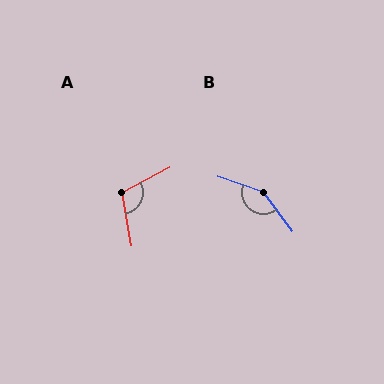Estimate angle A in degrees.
Approximately 107 degrees.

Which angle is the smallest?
A, at approximately 107 degrees.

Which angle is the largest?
B, at approximately 146 degrees.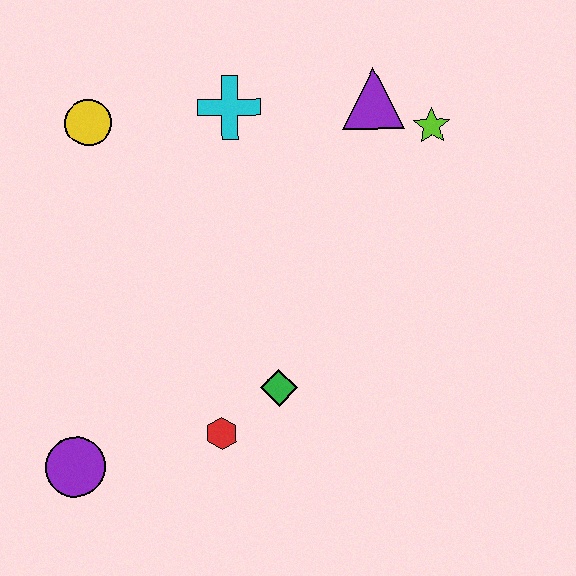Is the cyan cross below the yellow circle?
No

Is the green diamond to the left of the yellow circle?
No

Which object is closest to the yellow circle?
The cyan cross is closest to the yellow circle.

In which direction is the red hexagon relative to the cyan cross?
The red hexagon is below the cyan cross.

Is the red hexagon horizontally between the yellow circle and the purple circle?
No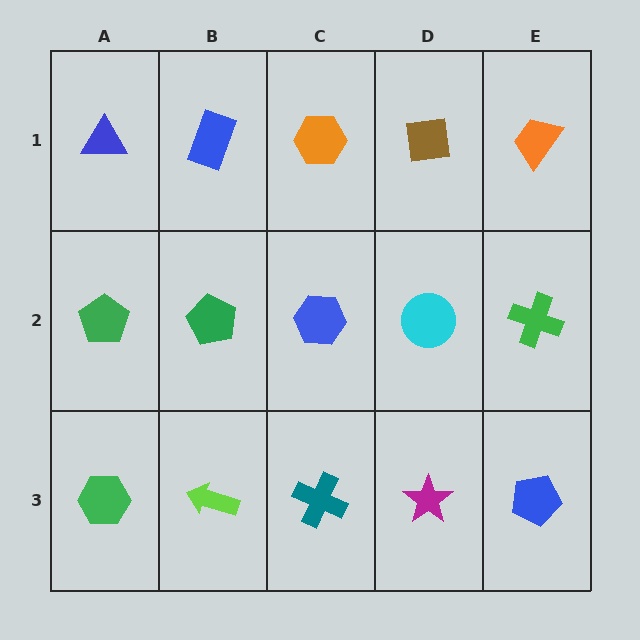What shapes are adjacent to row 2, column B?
A blue rectangle (row 1, column B), a lime arrow (row 3, column B), a green pentagon (row 2, column A), a blue hexagon (row 2, column C).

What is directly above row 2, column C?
An orange hexagon.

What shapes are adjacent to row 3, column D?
A cyan circle (row 2, column D), a teal cross (row 3, column C), a blue pentagon (row 3, column E).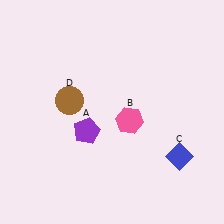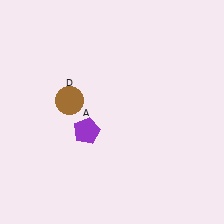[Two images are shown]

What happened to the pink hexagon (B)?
The pink hexagon (B) was removed in Image 2. It was in the bottom-right area of Image 1.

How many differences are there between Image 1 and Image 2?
There are 2 differences between the two images.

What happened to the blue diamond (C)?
The blue diamond (C) was removed in Image 2. It was in the bottom-right area of Image 1.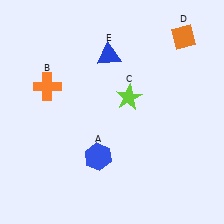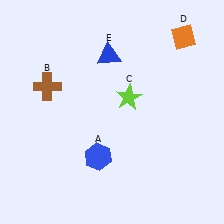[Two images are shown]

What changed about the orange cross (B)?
In Image 1, B is orange. In Image 2, it changed to brown.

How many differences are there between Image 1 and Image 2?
There is 1 difference between the two images.